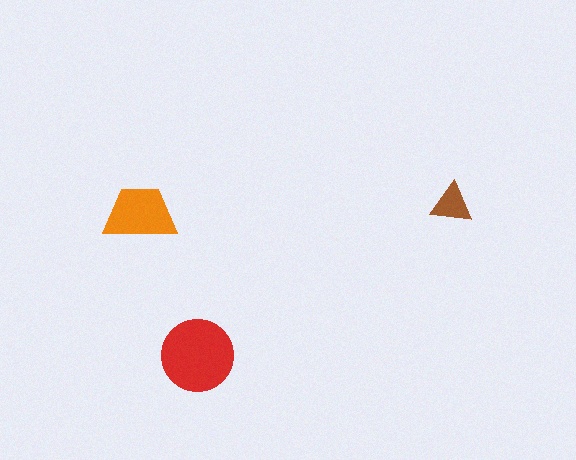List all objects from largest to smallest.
The red circle, the orange trapezoid, the brown triangle.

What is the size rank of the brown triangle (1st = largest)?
3rd.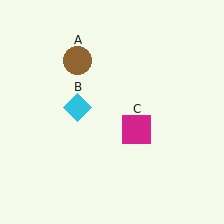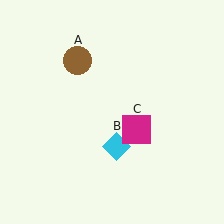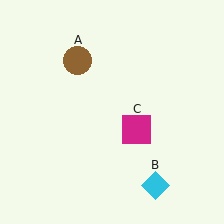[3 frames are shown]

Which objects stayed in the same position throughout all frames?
Brown circle (object A) and magenta square (object C) remained stationary.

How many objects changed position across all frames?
1 object changed position: cyan diamond (object B).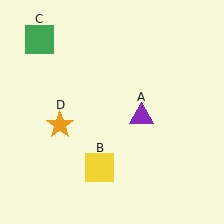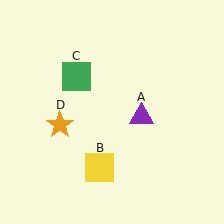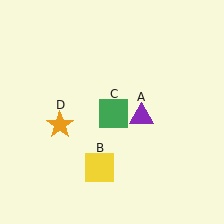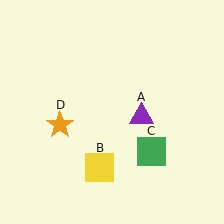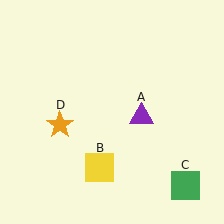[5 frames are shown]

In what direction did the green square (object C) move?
The green square (object C) moved down and to the right.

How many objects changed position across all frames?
1 object changed position: green square (object C).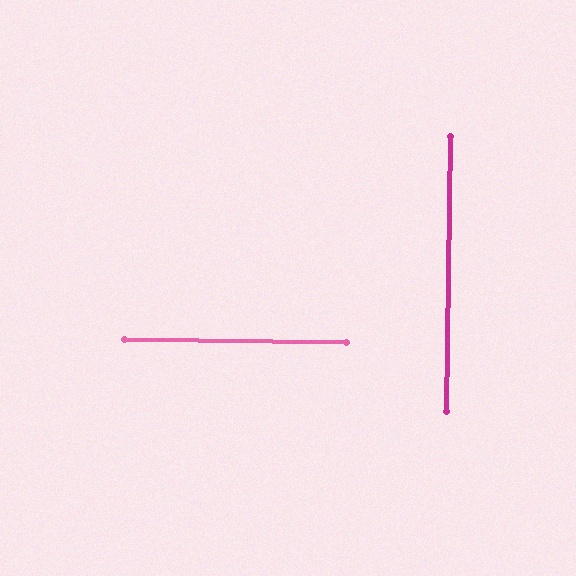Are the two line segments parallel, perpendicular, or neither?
Perpendicular — they meet at approximately 90°.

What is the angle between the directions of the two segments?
Approximately 90 degrees.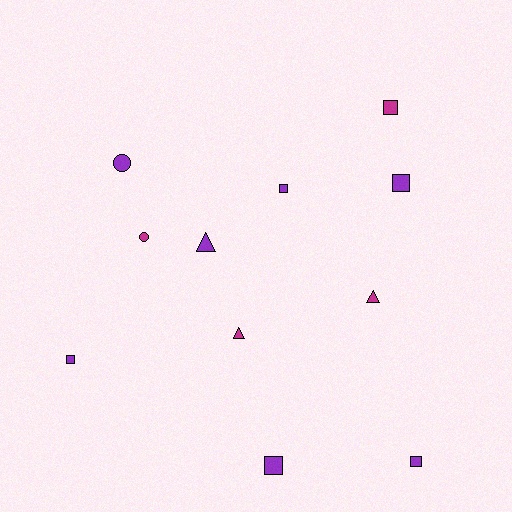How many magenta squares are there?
There is 1 magenta square.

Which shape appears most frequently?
Square, with 6 objects.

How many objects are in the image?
There are 11 objects.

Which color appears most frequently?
Purple, with 7 objects.